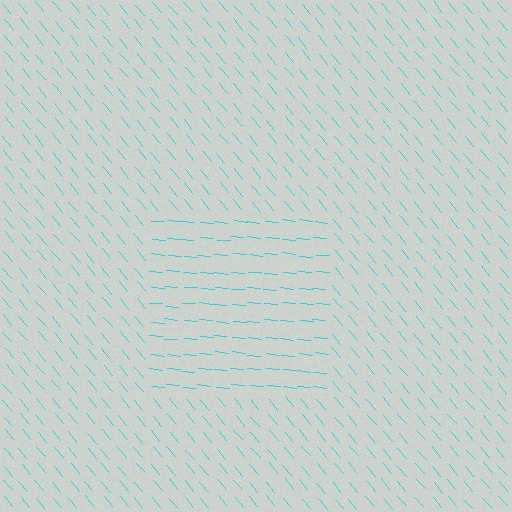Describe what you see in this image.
The image is filled with small cyan line segments. A rectangle region in the image has lines oriented differently from the surrounding lines, creating a visible texture boundary.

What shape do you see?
I see a rectangle.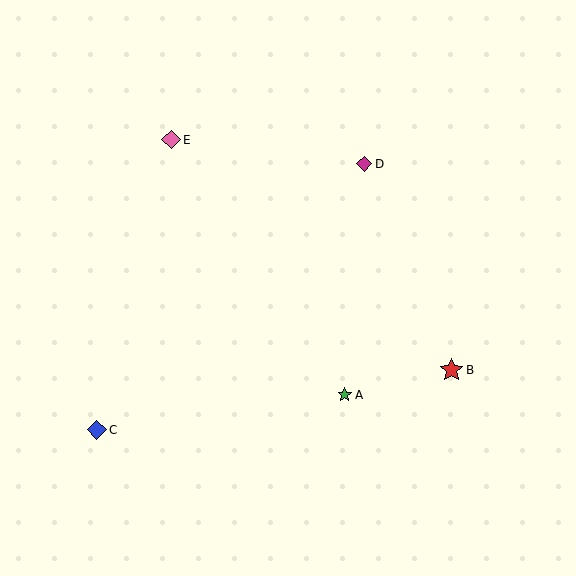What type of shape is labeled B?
Shape B is a red star.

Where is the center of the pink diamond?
The center of the pink diamond is at (171, 140).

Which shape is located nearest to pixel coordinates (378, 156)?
The magenta diamond (labeled D) at (364, 164) is nearest to that location.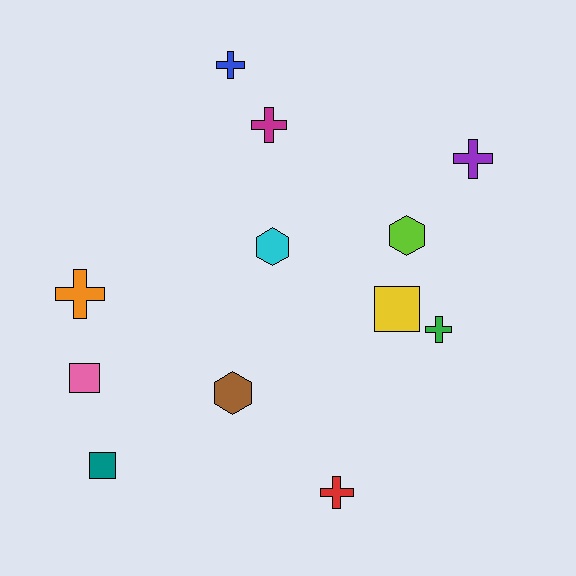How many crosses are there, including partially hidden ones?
There are 6 crosses.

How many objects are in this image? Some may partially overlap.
There are 12 objects.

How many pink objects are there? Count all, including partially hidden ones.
There is 1 pink object.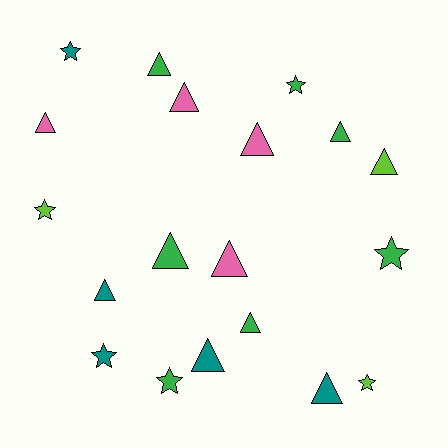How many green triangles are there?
There are 4 green triangles.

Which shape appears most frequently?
Triangle, with 12 objects.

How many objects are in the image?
There are 19 objects.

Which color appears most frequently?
Green, with 7 objects.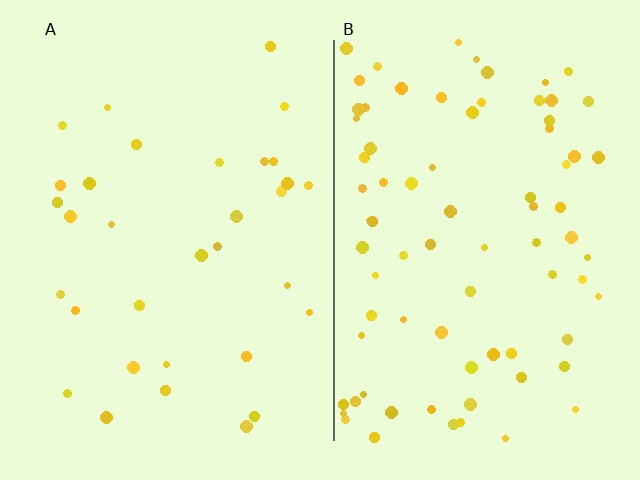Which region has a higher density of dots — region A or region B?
B (the right).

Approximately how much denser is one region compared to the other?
Approximately 2.4× — region B over region A.